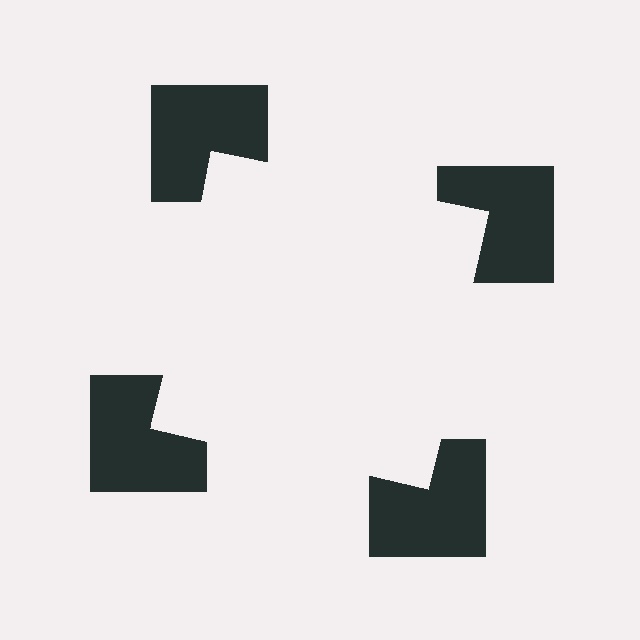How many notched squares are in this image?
There are 4 — one at each vertex of the illusory square.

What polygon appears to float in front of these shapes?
An illusory square — its edges are inferred from the aligned wedge cuts in the notched squares, not physically drawn.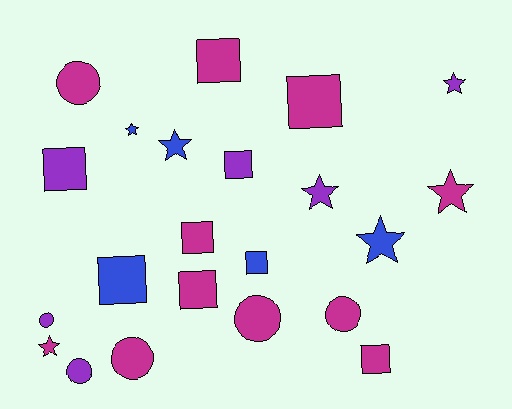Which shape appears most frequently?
Square, with 9 objects.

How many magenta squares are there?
There are 5 magenta squares.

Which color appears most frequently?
Magenta, with 11 objects.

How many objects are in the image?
There are 22 objects.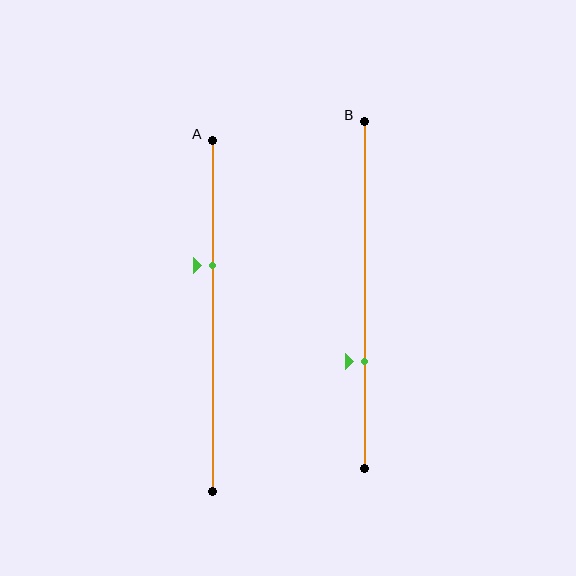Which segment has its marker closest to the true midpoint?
Segment A has its marker closest to the true midpoint.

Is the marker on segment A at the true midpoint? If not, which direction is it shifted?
No, the marker on segment A is shifted upward by about 14% of the segment length.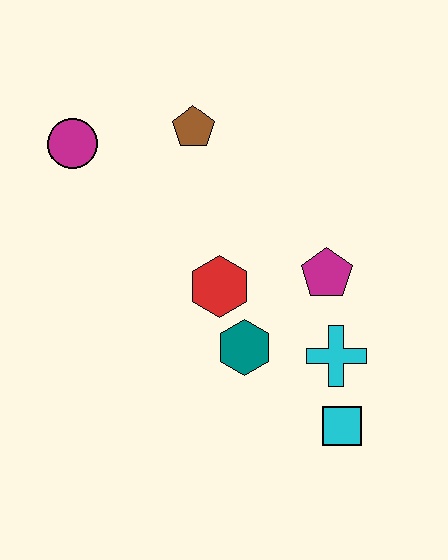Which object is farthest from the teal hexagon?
The magenta circle is farthest from the teal hexagon.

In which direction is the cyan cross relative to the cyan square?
The cyan cross is above the cyan square.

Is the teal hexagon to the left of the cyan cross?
Yes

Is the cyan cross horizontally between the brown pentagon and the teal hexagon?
No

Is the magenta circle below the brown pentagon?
Yes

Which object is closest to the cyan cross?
The cyan square is closest to the cyan cross.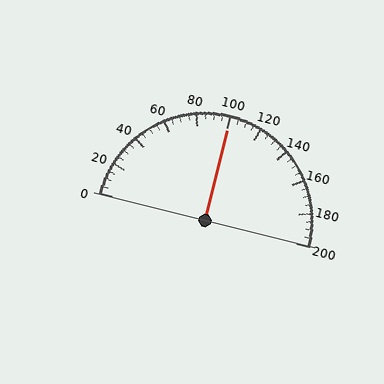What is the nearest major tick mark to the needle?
The nearest major tick mark is 100.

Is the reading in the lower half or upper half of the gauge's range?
The reading is in the upper half of the range (0 to 200).